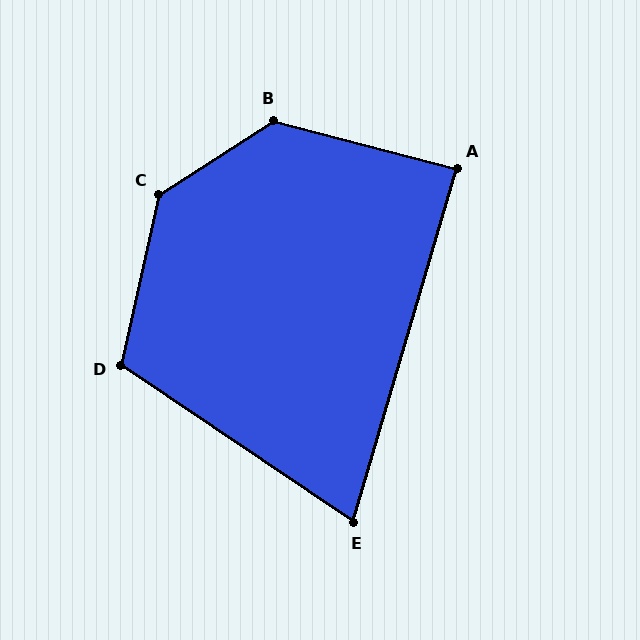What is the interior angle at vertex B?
Approximately 133 degrees (obtuse).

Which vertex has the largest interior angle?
C, at approximately 135 degrees.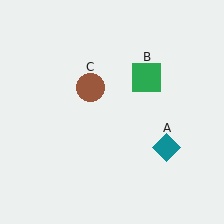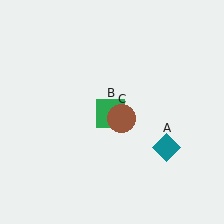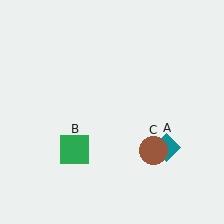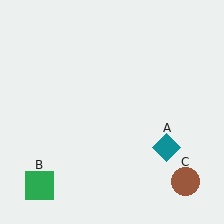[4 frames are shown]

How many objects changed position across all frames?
2 objects changed position: green square (object B), brown circle (object C).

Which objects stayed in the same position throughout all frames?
Teal diamond (object A) remained stationary.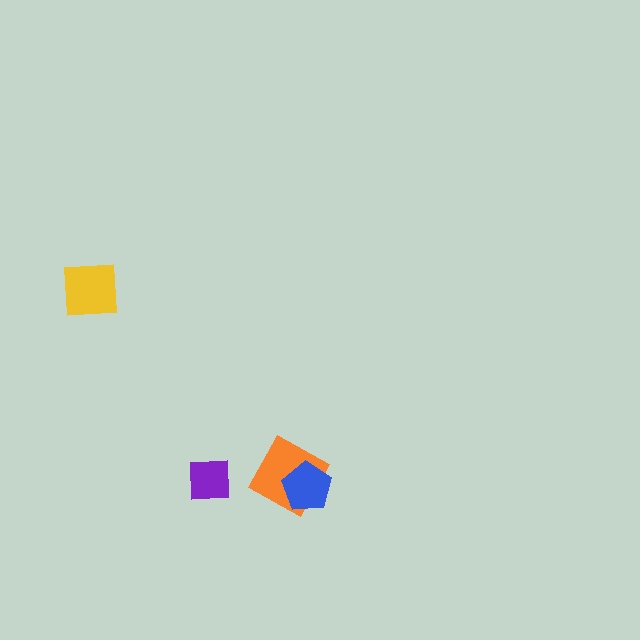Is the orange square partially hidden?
Yes, it is partially covered by another shape.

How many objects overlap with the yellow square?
0 objects overlap with the yellow square.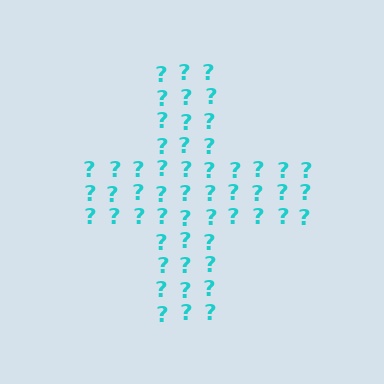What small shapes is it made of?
It is made of small question marks.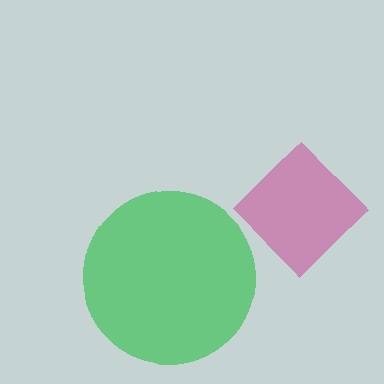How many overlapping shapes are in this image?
There are 2 overlapping shapes in the image.